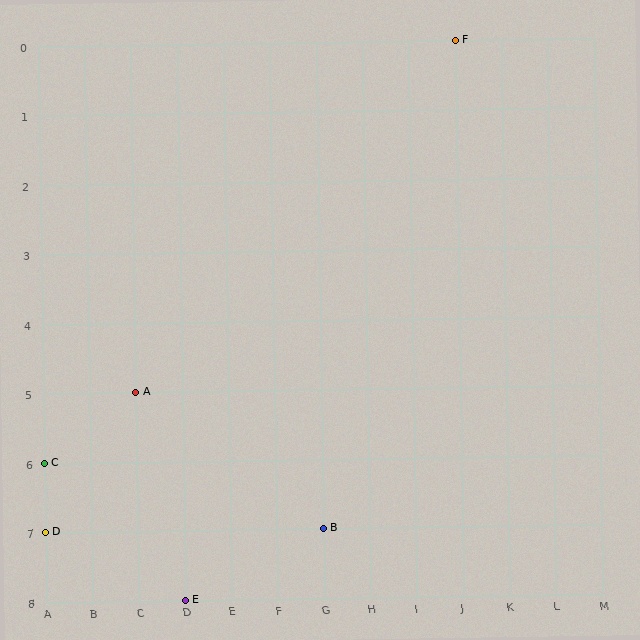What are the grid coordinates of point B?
Point B is at grid coordinates (G, 7).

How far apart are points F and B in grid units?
Points F and B are 3 columns and 7 rows apart (about 7.6 grid units diagonally).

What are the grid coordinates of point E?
Point E is at grid coordinates (D, 8).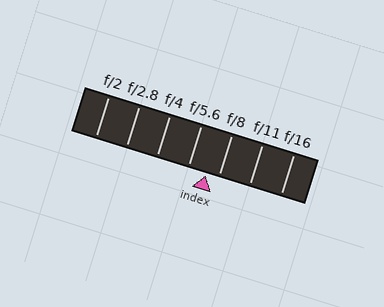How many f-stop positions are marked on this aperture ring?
There are 7 f-stop positions marked.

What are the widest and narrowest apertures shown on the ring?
The widest aperture shown is f/2 and the narrowest is f/16.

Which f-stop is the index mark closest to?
The index mark is closest to f/8.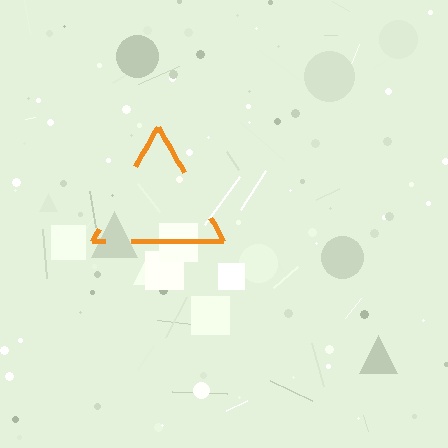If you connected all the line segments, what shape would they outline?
They would outline a triangle.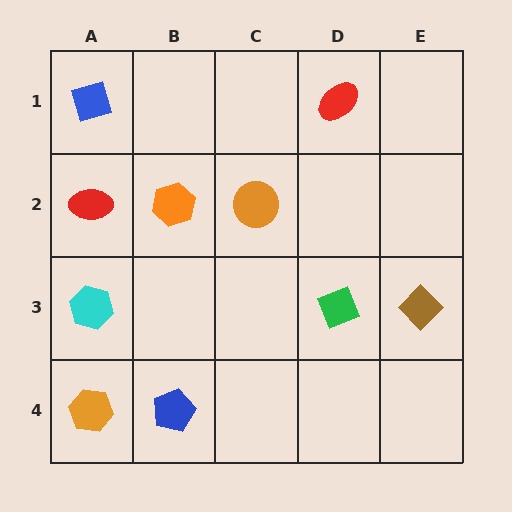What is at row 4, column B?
A blue pentagon.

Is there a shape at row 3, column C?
No, that cell is empty.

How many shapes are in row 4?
2 shapes.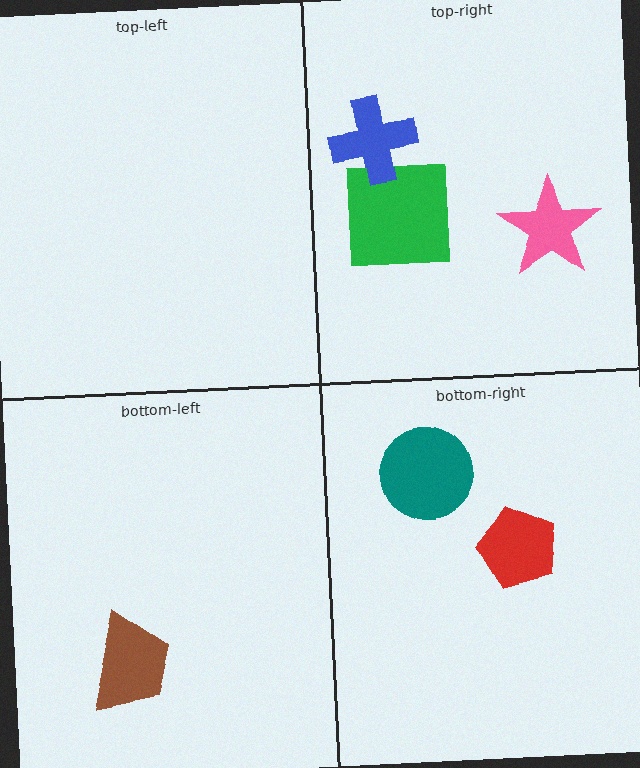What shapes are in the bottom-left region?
The brown trapezoid.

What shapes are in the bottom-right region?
The red pentagon, the teal circle.